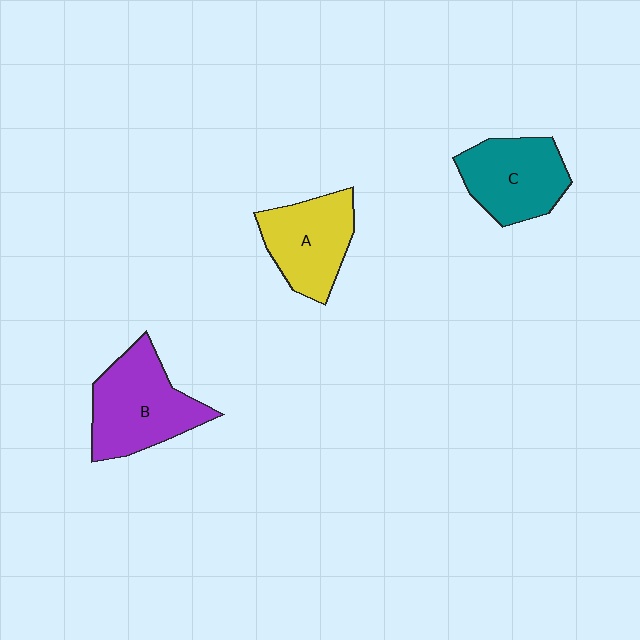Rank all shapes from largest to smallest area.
From largest to smallest: B (purple), C (teal), A (yellow).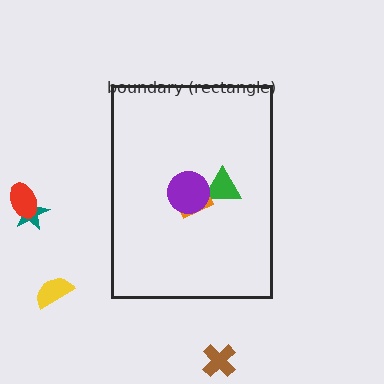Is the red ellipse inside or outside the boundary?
Outside.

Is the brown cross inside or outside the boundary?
Outside.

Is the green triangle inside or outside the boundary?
Inside.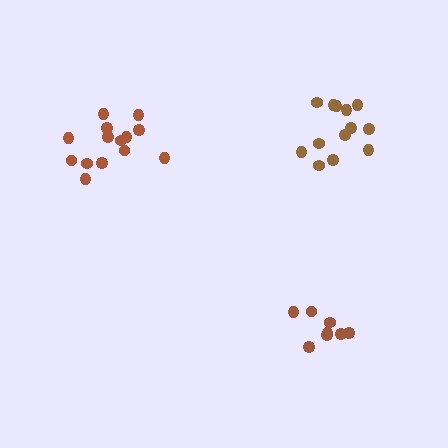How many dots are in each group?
Group 1: 14 dots, Group 2: 13 dots, Group 3: 8 dots (35 total).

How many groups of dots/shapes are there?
There are 3 groups.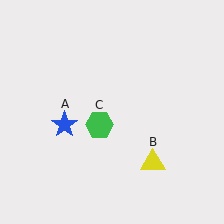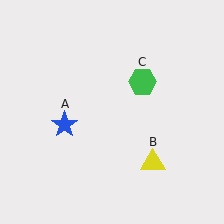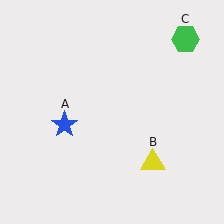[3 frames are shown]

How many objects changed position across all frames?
1 object changed position: green hexagon (object C).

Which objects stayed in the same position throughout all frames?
Blue star (object A) and yellow triangle (object B) remained stationary.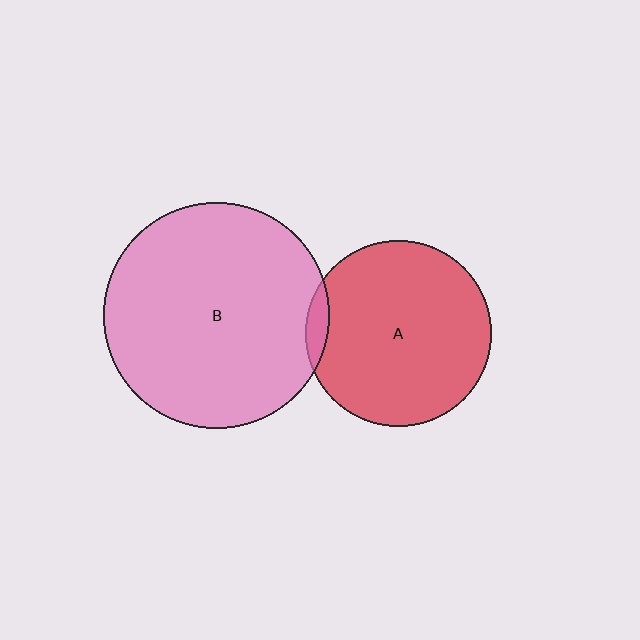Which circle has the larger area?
Circle B (pink).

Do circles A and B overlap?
Yes.